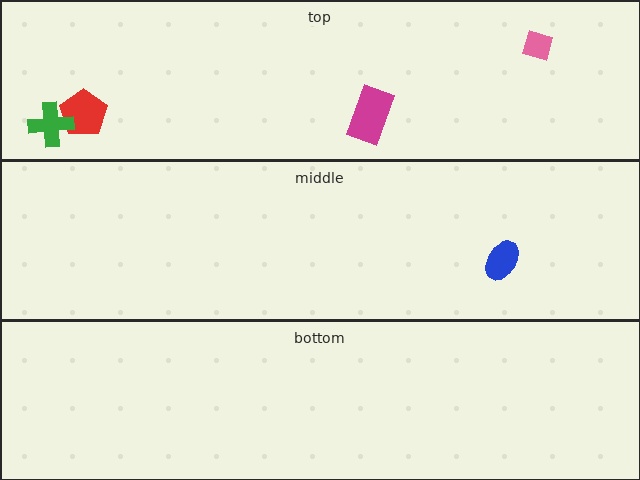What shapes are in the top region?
The pink diamond, the magenta rectangle, the red pentagon, the green cross.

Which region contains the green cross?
The top region.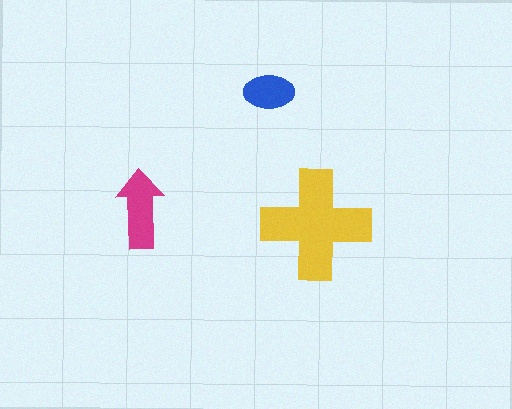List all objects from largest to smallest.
The yellow cross, the magenta arrow, the blue ellipse.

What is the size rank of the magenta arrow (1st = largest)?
2nd.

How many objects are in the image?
There are 3 objects in the image.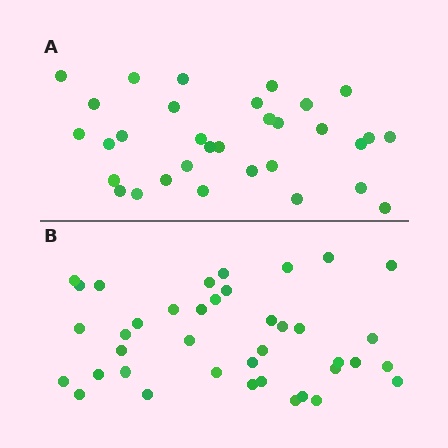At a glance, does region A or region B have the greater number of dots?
Region B (the bottom region) has more dots.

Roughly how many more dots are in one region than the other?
Region B has roughly 8 or so more dots than region A.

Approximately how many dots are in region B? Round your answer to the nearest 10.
About 40 dots. (The exact count is 39, which rounds to 40.)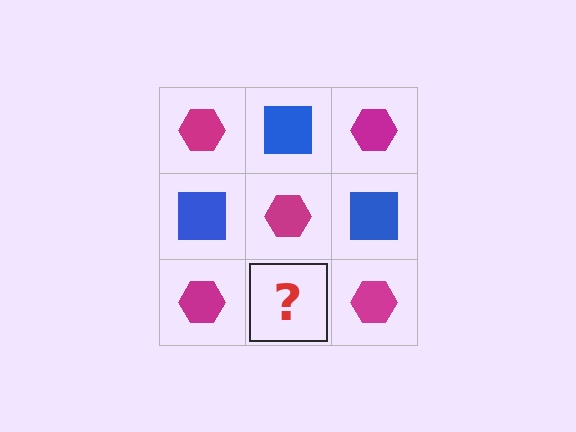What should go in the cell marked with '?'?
The missing cell should contain a blue square.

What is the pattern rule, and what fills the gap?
The rule is that it alternates magenta hexagon and blue square in a checkerboard pattern. The gap should be filled with a blue square.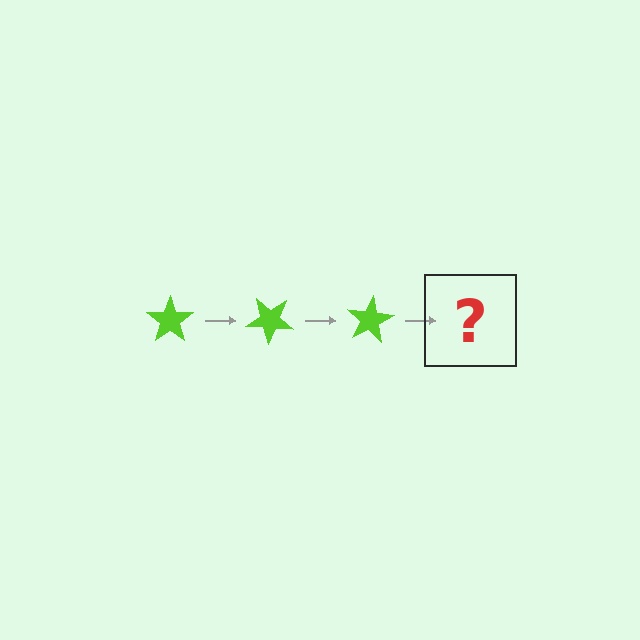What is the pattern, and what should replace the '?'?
The pattern is that the star rotates 40 degrees each step. The '?' should be a lime star rotated 120 degrees.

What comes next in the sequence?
The next element should be a lime star rotated 120 degrees.